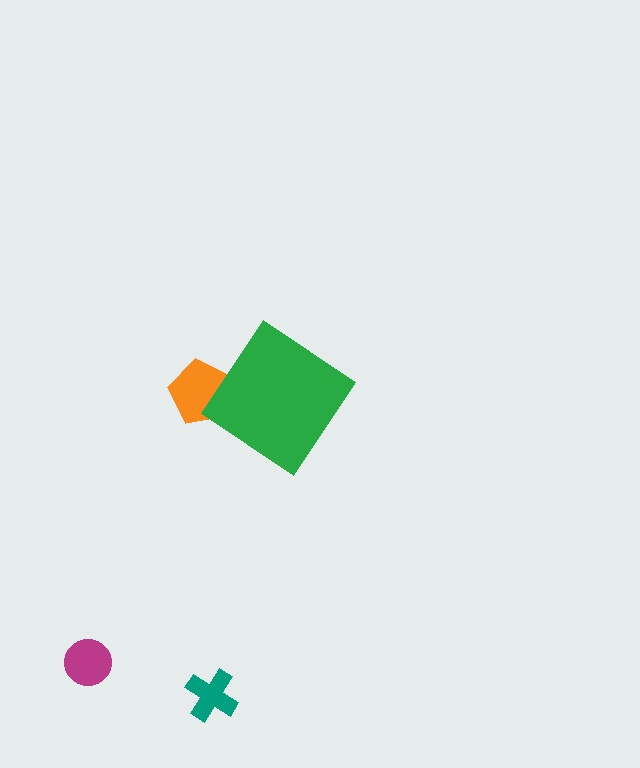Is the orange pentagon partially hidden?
Yes, the orange pentagon is partially hidden behind the green diamond.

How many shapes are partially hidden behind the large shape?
1 shape is partially hidden.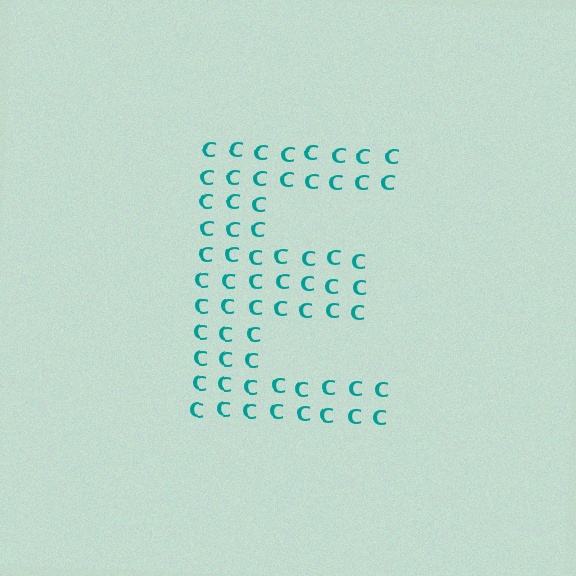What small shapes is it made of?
It is made of small letter C's.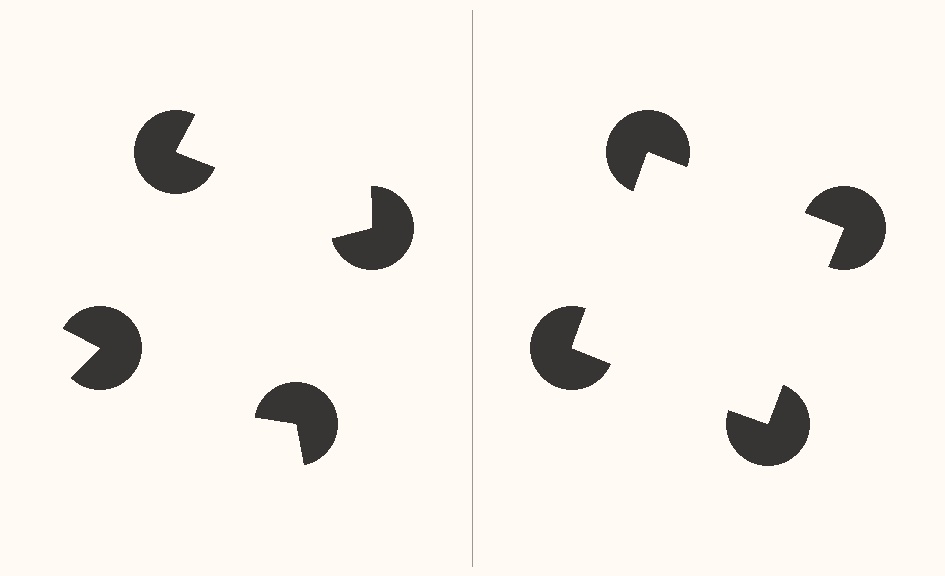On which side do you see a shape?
An illusory square appears on the right side. On the left side the wedge cuts are rotated, so no coherent shape forms.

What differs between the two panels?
The pac-man discs are positioned identically on both sides; only the wedge orientations differ. On the right they align to a square; on the left they are misaligned.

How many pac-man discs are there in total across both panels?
8 — 4 on each side.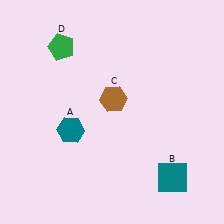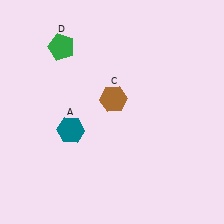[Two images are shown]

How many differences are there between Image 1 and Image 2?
There is 1 difference between the two images.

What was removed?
The teal square (B) was removed in Image 2.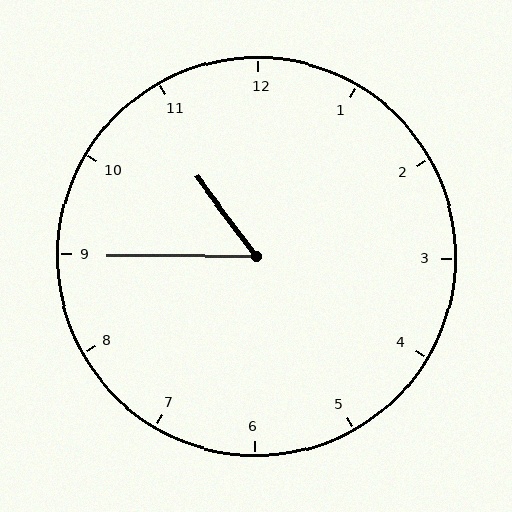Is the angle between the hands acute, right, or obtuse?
It is acute.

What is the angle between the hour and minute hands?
Approximately 52 degrees.